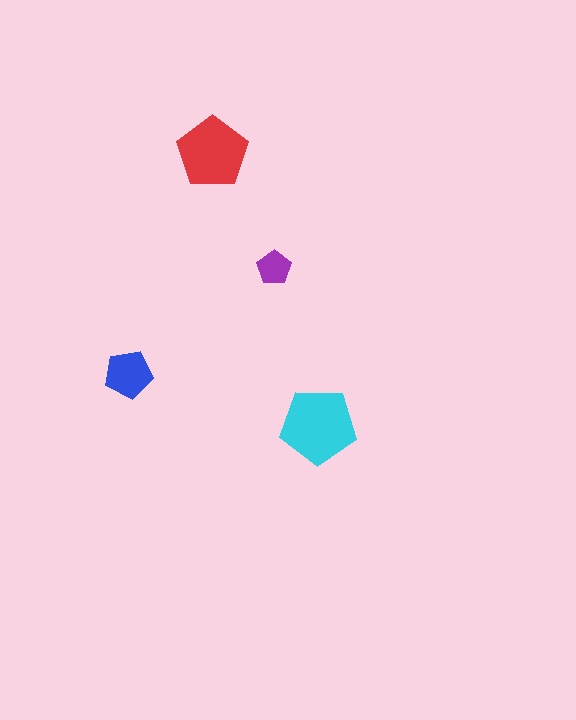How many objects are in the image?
There are 4 objects in the image.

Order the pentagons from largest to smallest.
the cyan one, the red one, the blue one, the purple one.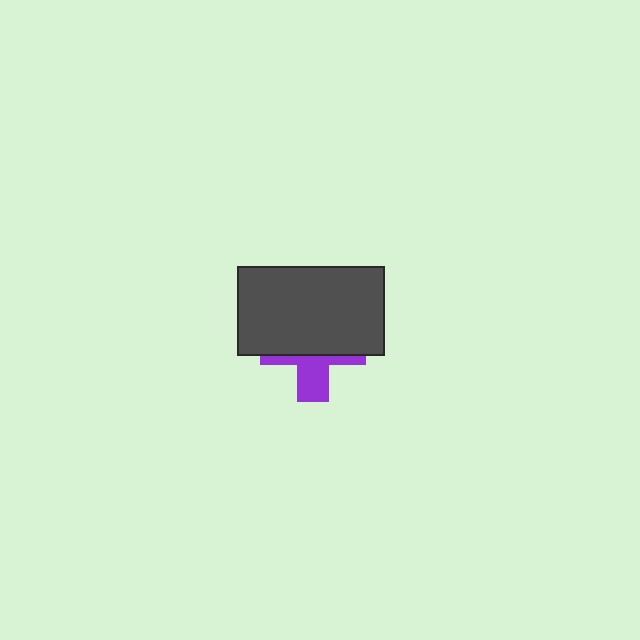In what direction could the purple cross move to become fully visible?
The purple cross could move down. That would shift it out from behind the dark gray rectangle entirely.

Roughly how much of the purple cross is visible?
A small part of it is visible (roughly 38%).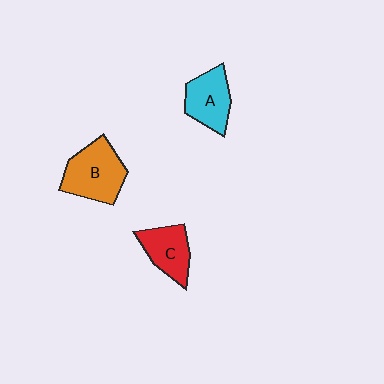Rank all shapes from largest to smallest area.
From largest to smallest: B (orange), A (cyan), C (red).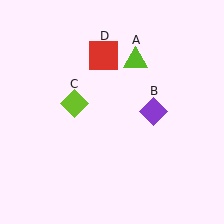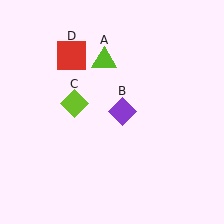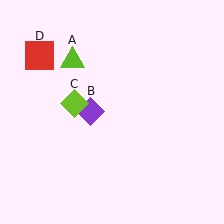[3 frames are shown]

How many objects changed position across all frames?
3 objects changed position: lime triangle (object A), purple diamond (object B), red square (object D).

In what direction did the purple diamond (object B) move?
The purple diamond (object B) moved left.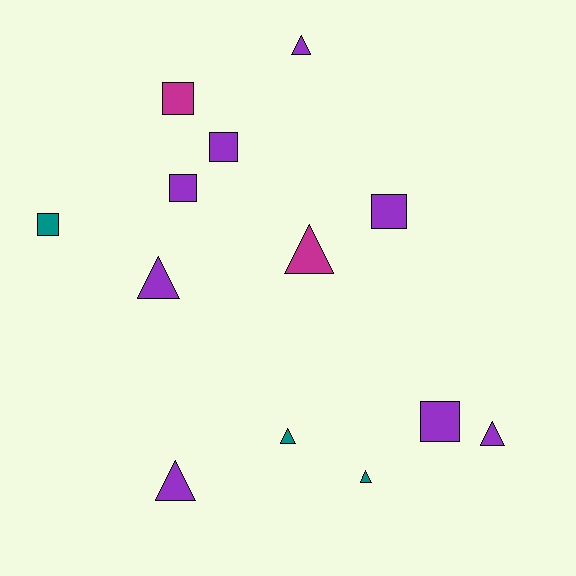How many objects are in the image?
There are 13 objects.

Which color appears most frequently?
Purple, with 8 objects.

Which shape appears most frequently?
Triangle, with 7 objects.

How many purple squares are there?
There are 4 purple squares.